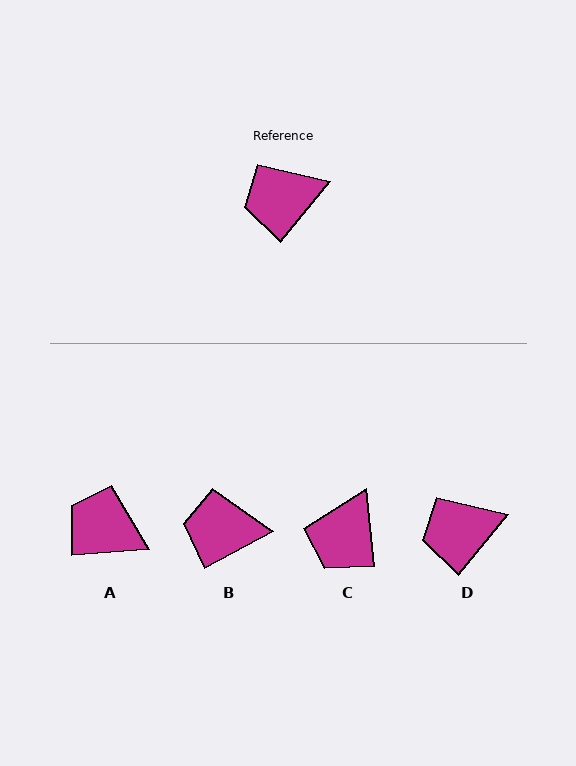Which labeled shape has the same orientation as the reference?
D.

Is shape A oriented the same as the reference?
No, it is off by about 46 degrees.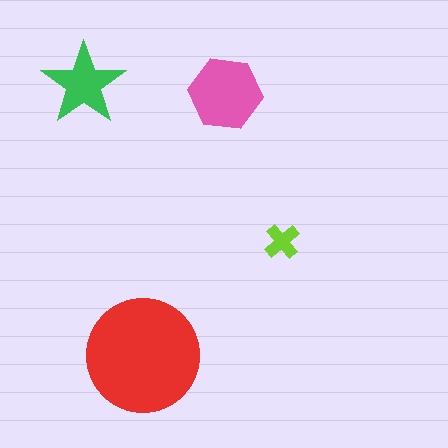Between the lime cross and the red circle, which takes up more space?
The red circle.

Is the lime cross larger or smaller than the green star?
Smaller.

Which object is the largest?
The red circle.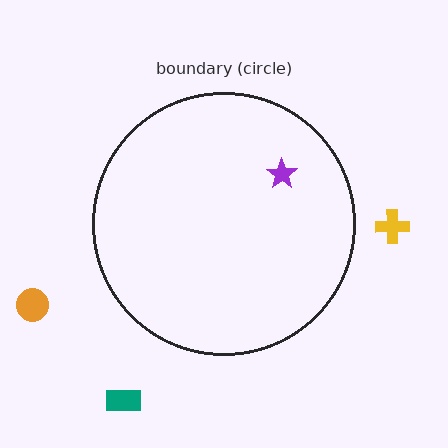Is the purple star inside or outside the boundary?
Inside.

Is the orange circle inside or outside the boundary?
Outside.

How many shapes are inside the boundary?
1 inside, 3 outside.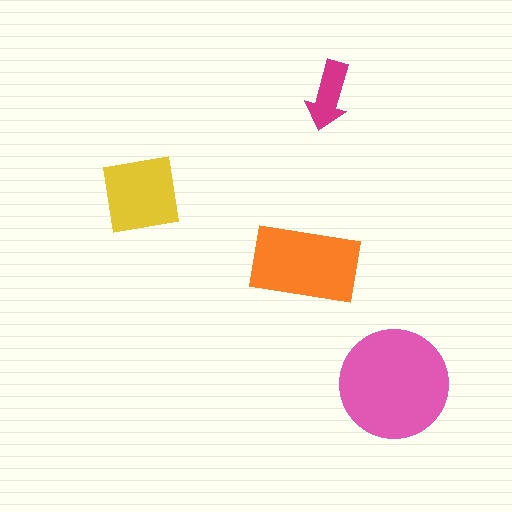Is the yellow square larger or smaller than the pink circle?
Smaller.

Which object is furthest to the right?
The pink circle is rightmost.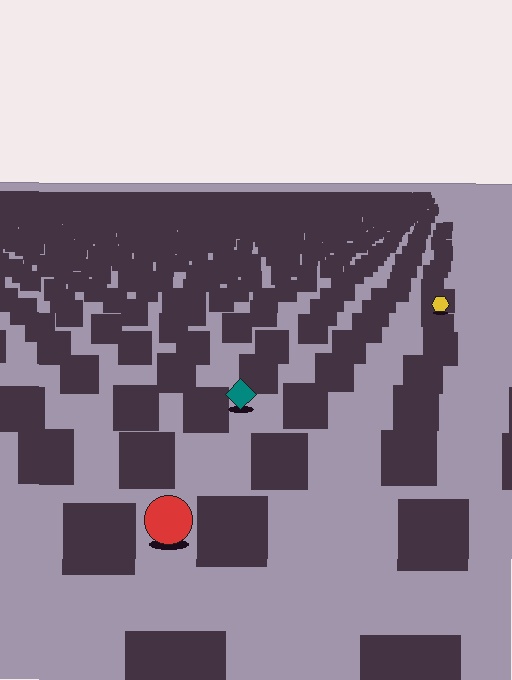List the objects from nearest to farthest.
From nearest to farthest: the red circle, the teal diamond, the yellow hexagon.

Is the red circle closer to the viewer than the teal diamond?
Yes. The red circle is closer — you can tell from the texture gradient: the ground texture is coarser near it.